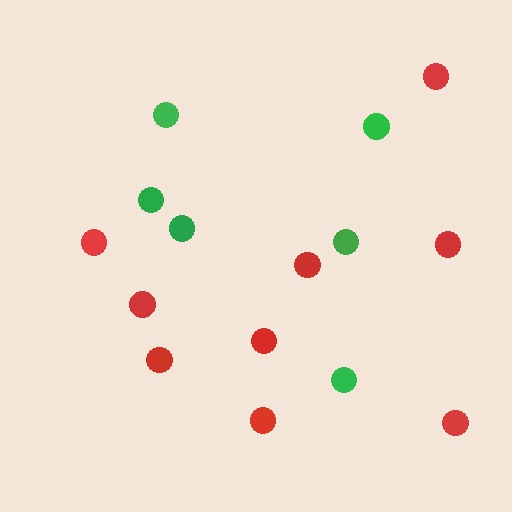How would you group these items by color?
There are 2 groups: one group of red circles (9) and one group of green circles (6).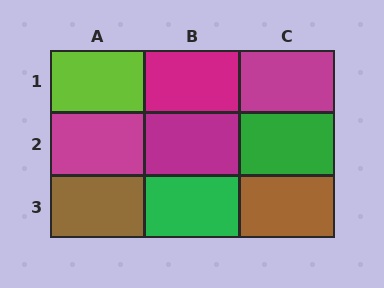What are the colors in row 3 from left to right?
Brown, green, brown.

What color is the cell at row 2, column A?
Magenta.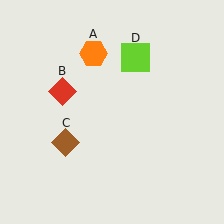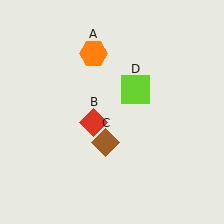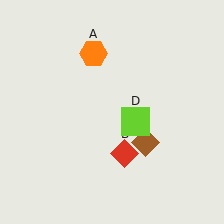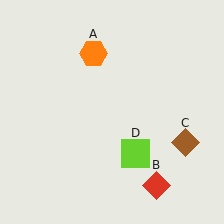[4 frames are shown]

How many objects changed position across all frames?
3 objects changed position: red diamond (object B), brown diamond (object C), lime square (object D).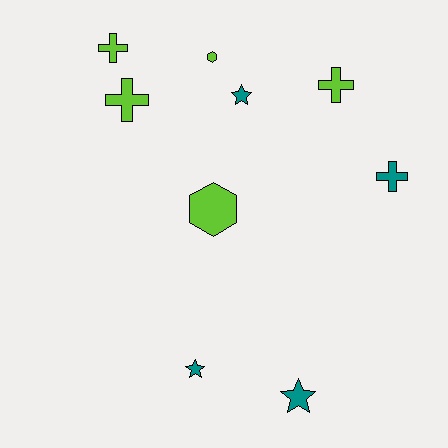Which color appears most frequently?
Lime, with 5 objects.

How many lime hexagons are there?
There are 2 lime hexagons.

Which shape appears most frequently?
Cross, with 4 objects.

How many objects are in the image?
There are 9 objects.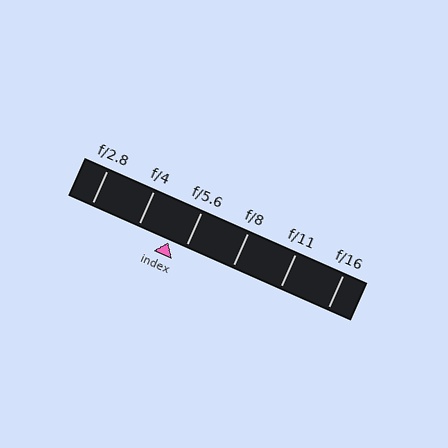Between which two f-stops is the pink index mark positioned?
The index mark is between f/4 and f/5.6.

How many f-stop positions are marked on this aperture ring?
There are 6 f-stop positions marked.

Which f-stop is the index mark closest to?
The index mark is closest to f/5.6.